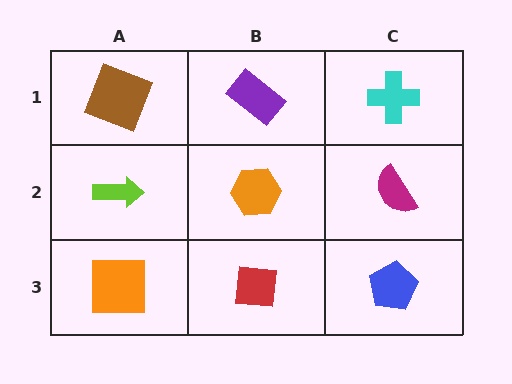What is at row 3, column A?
An orange square.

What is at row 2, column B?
An orange hexagon.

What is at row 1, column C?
A cyan cross.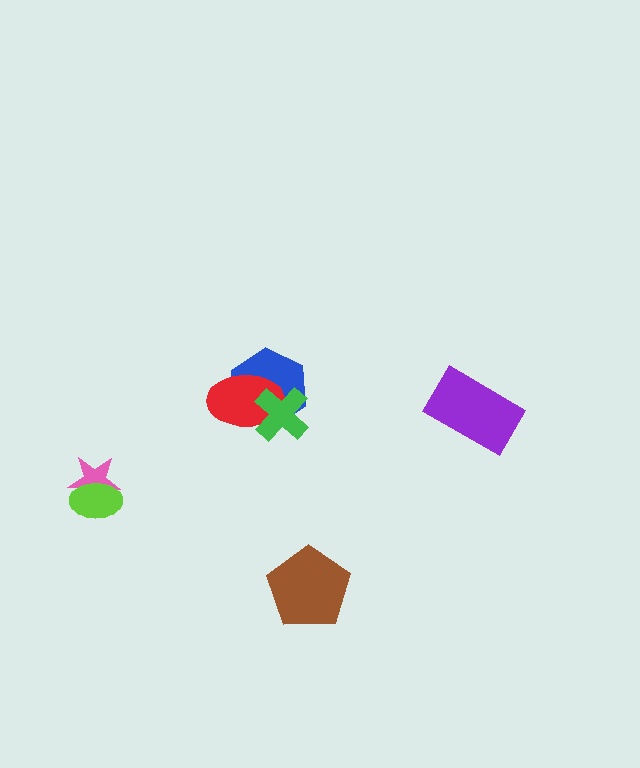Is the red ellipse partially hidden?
Yes, it is partially covered by another shape.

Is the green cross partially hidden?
No, no other shape covers it.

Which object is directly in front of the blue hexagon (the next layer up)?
The red ellipse is directly in front of the blue hexagon.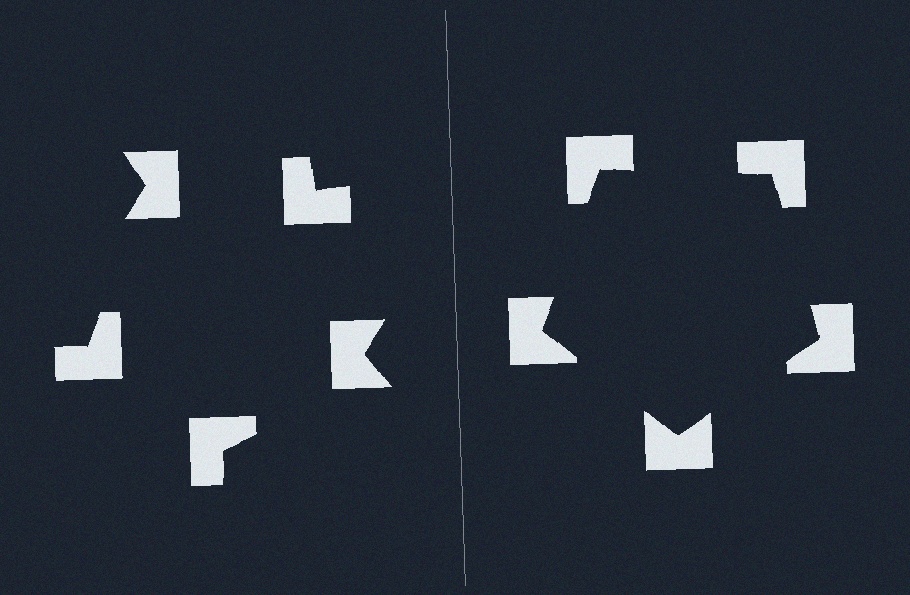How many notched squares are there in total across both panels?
10 — 5 on each side.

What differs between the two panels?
The notched squares are positioned identically on both sides; only the wedge orientations differ. On the right they align to a pentagon; on the left they are misaligned.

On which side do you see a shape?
An illusory pentagon appears on the right side. On the left side the wedge cuts are rotated, so no coherent shape forms.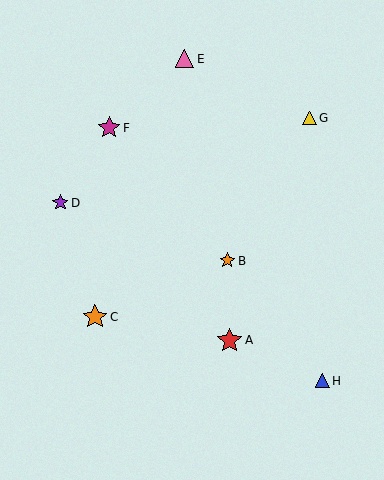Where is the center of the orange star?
The center of the orange star is at (95, 317).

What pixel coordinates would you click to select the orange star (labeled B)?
Click at (227, 261) to select the orange star B.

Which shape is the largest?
The red star (labeled A) is the largest.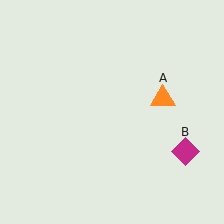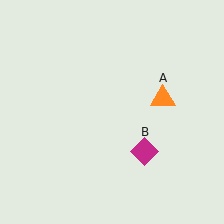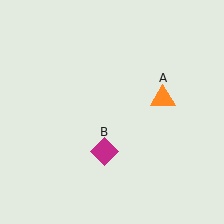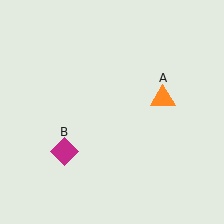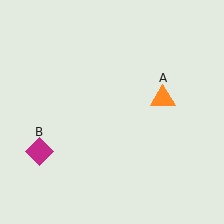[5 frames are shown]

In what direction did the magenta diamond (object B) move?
The magenta diamond (object B) moved left.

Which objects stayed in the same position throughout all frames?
Orange triangle (object A) remained stationary.